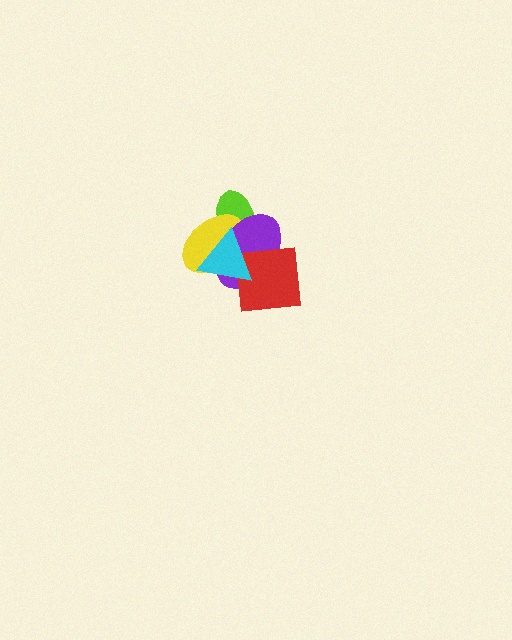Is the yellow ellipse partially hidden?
Yes, it is partially covered by another shape.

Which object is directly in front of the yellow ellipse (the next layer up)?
The purple ellipse is directly in front of the yellow ellipse.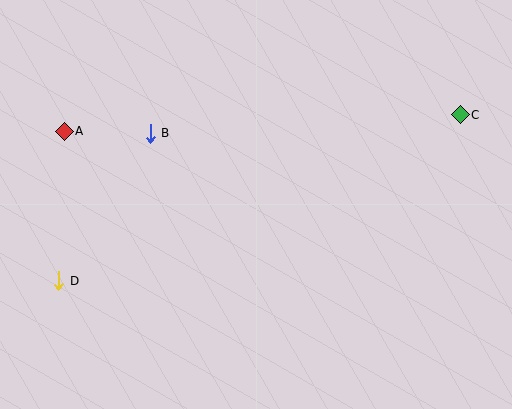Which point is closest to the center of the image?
Point B at (150, 133) is closest to the center.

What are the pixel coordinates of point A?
Point A is at (64, 131).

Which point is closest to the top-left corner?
Point A is closest to the top-left corner.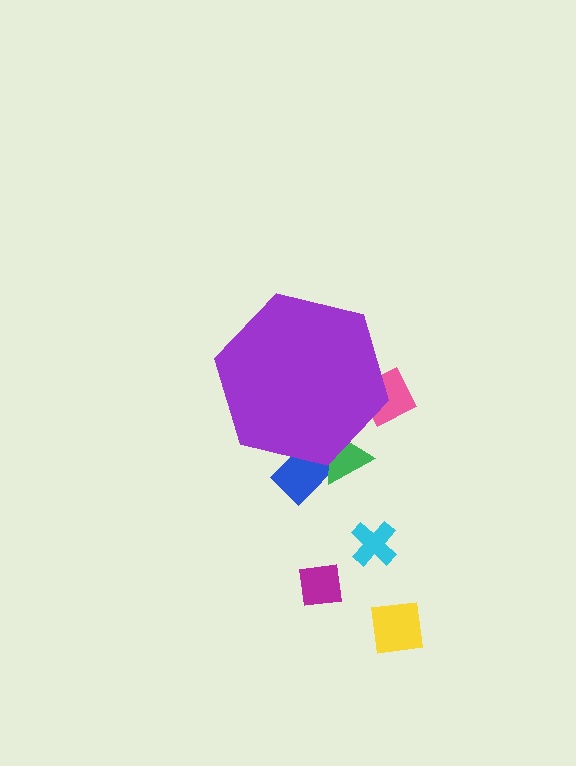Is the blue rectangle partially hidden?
Yes, the blue rectangle is partially hidden behind the purple hexagon.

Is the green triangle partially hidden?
Yes, the green triangle is partially hidden behind the purple hexagon.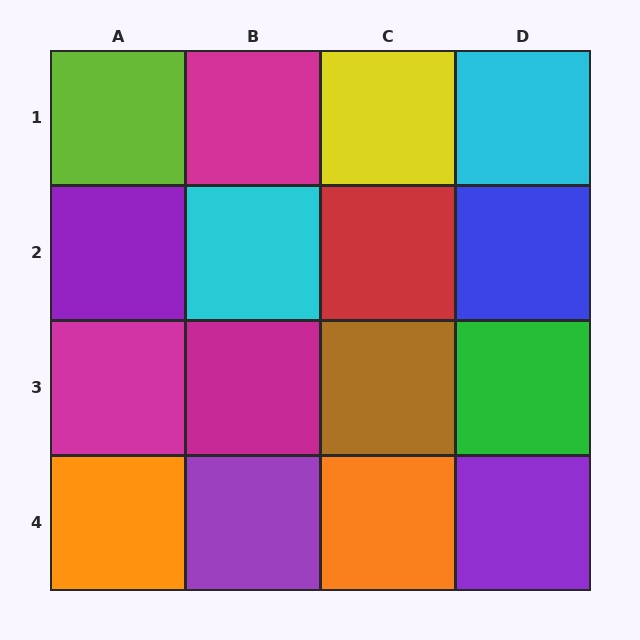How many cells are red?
1 cell is red.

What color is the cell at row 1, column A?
Lime.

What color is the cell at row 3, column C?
Brown.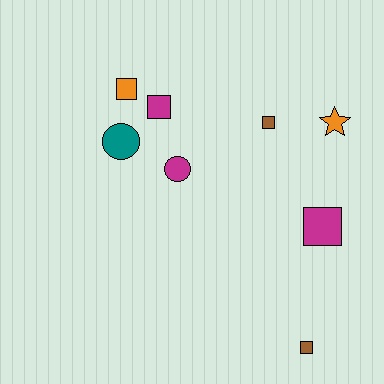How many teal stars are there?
There are no teal stars.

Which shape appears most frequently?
Square, with 5 objects.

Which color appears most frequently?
Magenta, with 3 objects.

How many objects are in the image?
There are 8 objects.